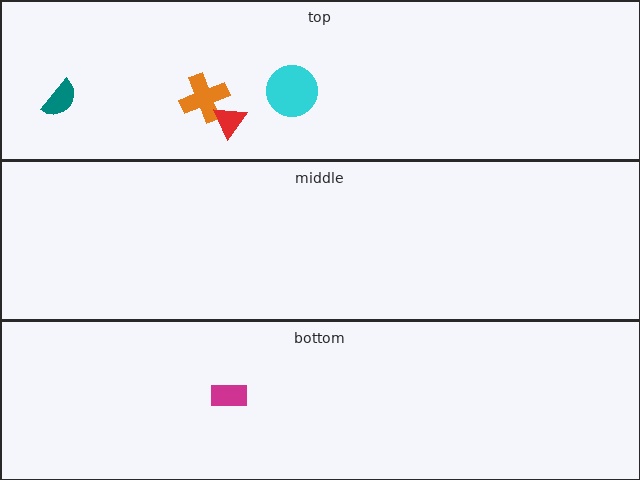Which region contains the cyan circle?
The top region.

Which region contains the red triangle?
The top region.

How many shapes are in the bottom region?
1.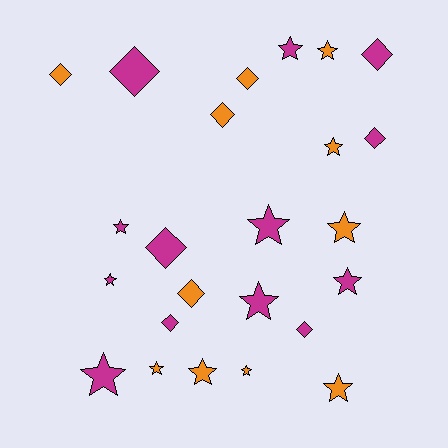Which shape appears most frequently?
Star, with 14 objects.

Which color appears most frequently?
Magenta, with 13 objects.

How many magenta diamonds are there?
There are 6 magenta diamonds.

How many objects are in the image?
There are 24 objects.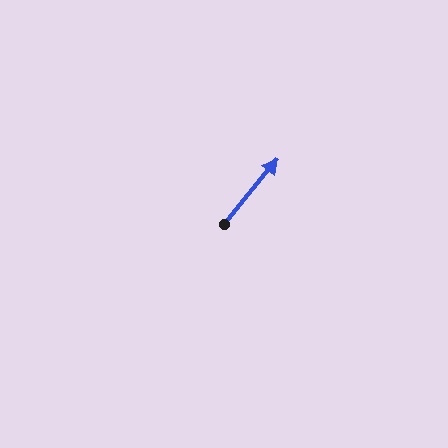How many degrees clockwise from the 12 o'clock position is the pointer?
Approximately 40 degrees.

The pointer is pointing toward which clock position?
Roughly 1 o'clock.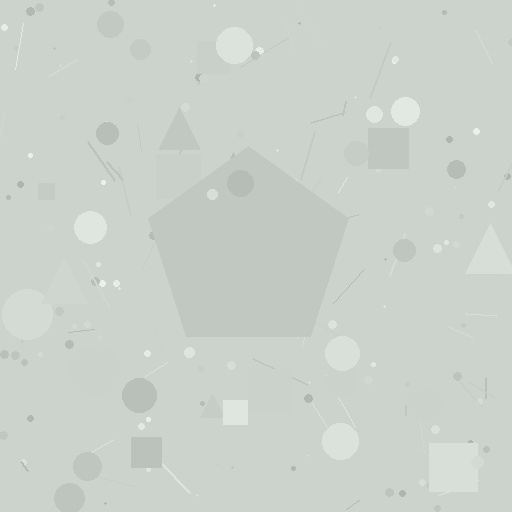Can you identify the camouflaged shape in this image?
The camouflaged shape is a pentagon.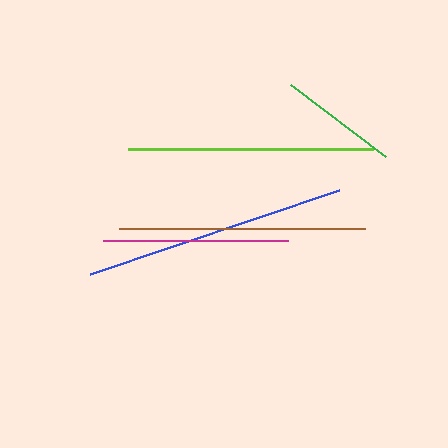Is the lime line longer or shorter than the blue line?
The blue line is longer than the lime line.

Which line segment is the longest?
The blue line is the longest at approximately 263 pixels.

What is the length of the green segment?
The green segment is approximately 119 pixels long.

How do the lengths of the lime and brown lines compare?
The lime and brown lines are approximately the same length.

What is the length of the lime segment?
The lime segment is approximately 246 pixels long.